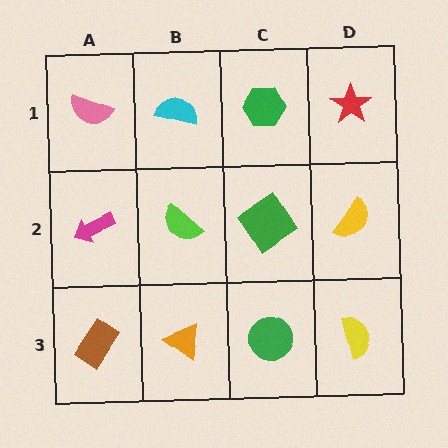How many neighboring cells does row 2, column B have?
4.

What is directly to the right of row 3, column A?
An orange triangle.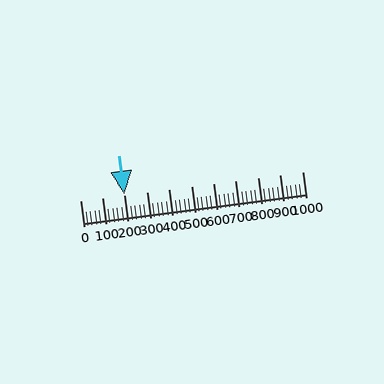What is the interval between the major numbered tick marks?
The major tick marks are spaced 100 units apart.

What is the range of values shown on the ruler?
The ruler shows values from 0 to 1000.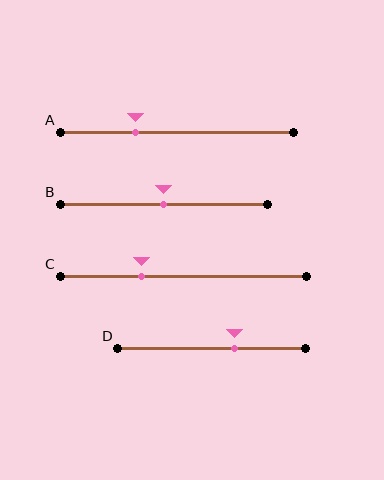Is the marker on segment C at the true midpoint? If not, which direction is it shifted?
No, the marker on segment C is shifted to the left by about 17% of the segment length.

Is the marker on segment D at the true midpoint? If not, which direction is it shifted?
No, the marker on segment D is shifted to the right by about 12% of the segment length.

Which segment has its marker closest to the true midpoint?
Segment B has its marker closest to the true midpoint.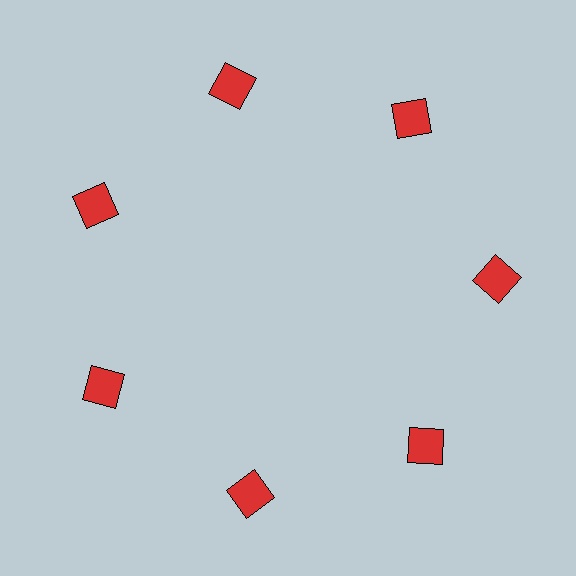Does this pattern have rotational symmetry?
Yes, this pattern has 7-fold rotational symmetry. It looks the same after rotating 51 degrees around the center.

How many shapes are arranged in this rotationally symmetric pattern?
There are 7 shapes, arranged in 7 groups of 1.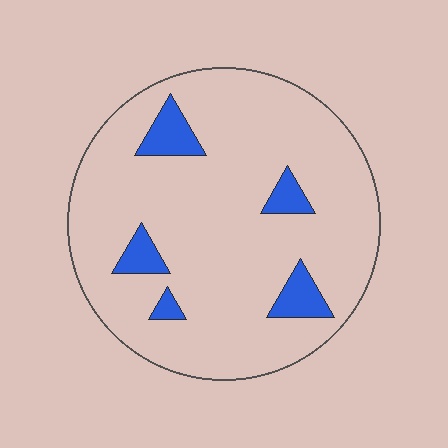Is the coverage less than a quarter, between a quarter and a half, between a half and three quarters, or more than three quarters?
Less than a quarter.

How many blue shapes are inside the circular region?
5.